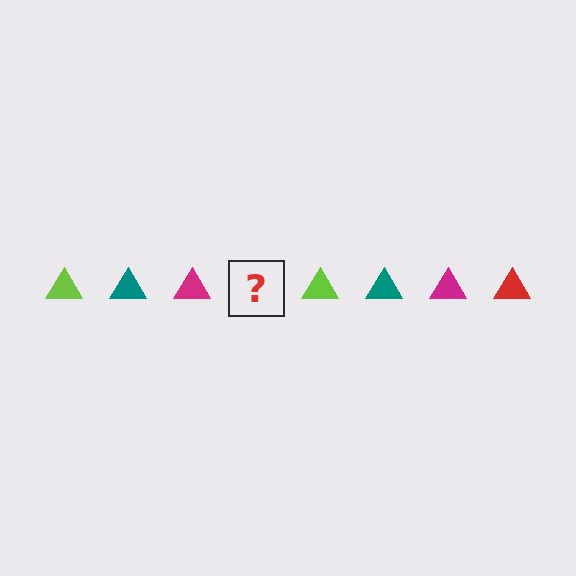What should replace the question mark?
The question mark should be replaced with a red triangle.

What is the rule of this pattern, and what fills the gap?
The rule is that the pattern cycles through lime, teal, magenta, red triangles. The gap should be filled with a red triangle.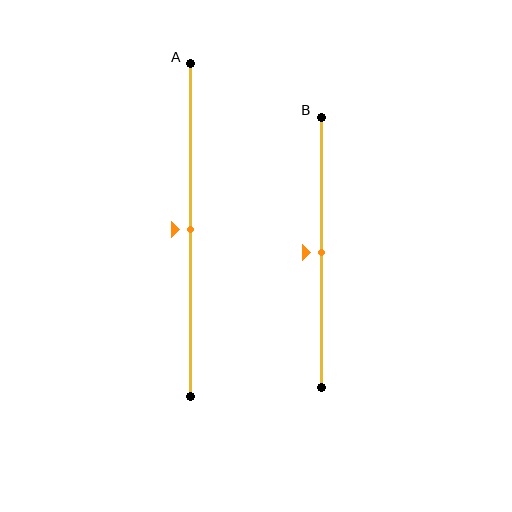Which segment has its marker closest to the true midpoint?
Segment A has its marker closest to the true midpoint.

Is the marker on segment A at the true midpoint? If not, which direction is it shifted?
Yes, the marker on segment A is at the true midpoint.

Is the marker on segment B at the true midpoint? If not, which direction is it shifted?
Yes, the marker on segment B is at the true midpoint.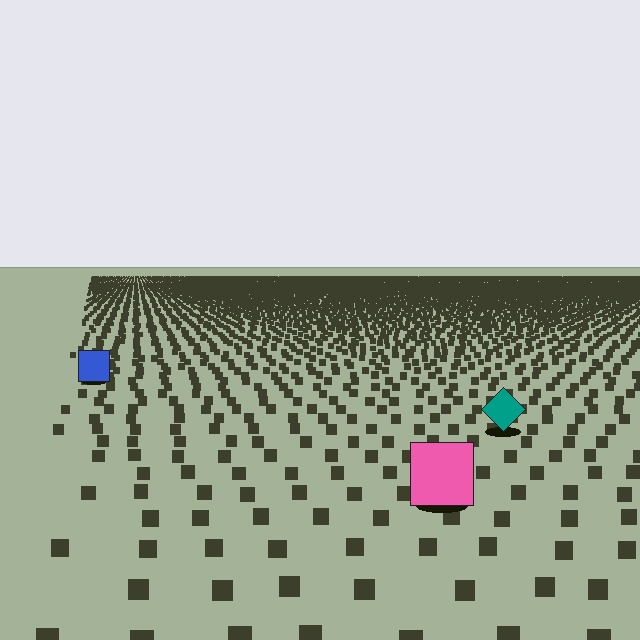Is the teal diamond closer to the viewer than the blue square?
Yes. The teal diamond is closer — you can tell from the texture gradient: the ground texture is coarser near it.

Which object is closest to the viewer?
The pink square is closest. The texture marks near it are larger and more spread out.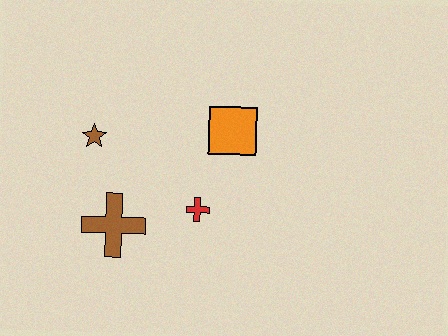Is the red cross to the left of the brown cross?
No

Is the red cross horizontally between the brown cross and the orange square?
Yes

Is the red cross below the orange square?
Yes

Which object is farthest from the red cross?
The brown star is farthest from the red cross.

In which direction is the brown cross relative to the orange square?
The brown cross is to the left of the orange square.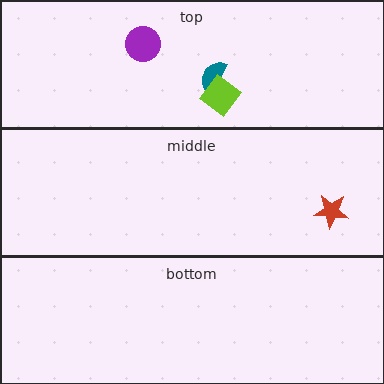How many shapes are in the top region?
3.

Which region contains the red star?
The middle region.